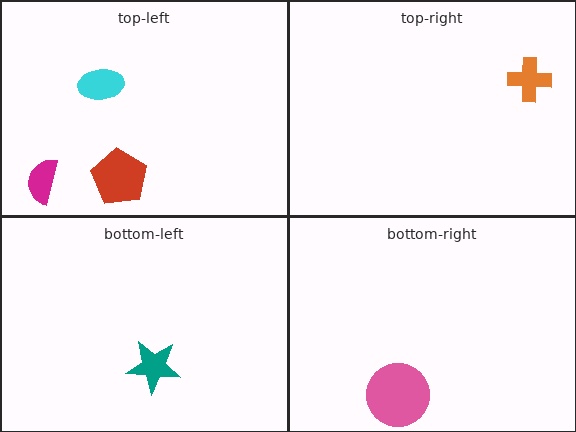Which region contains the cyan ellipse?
The top-left region.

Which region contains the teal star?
The bottom-left region.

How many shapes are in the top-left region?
3.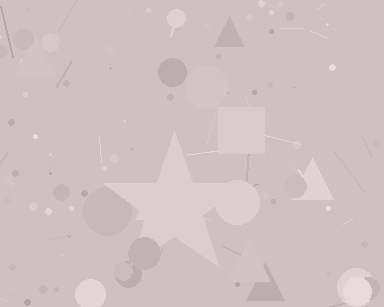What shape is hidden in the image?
A star is hidden in the image.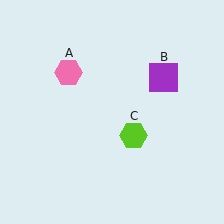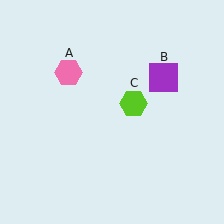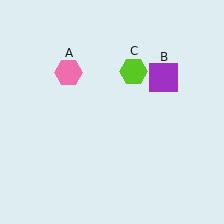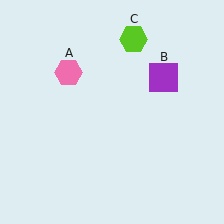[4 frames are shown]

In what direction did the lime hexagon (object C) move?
The lime hexagon (object C) moved up.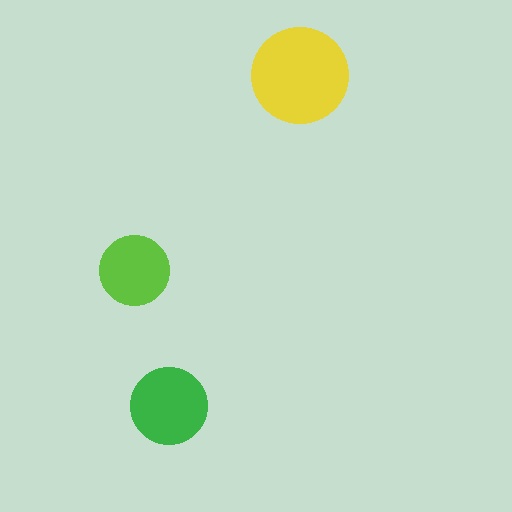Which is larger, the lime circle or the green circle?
The green one.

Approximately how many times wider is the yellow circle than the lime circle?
About 1.5 times wider.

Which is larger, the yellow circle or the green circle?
The yellow one.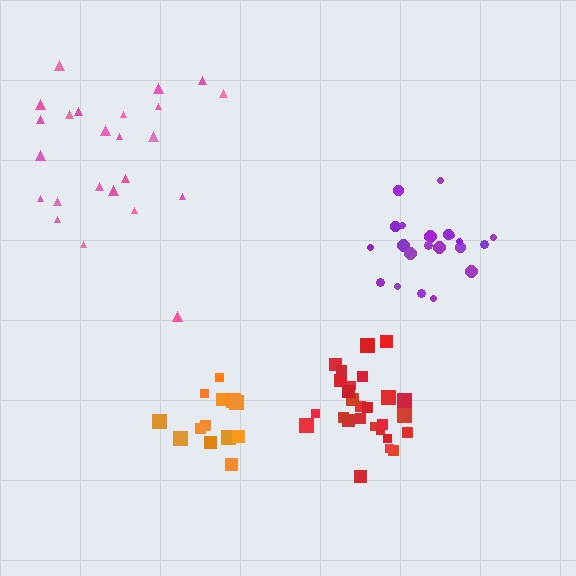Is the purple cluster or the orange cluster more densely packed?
Orange.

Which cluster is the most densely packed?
Red.